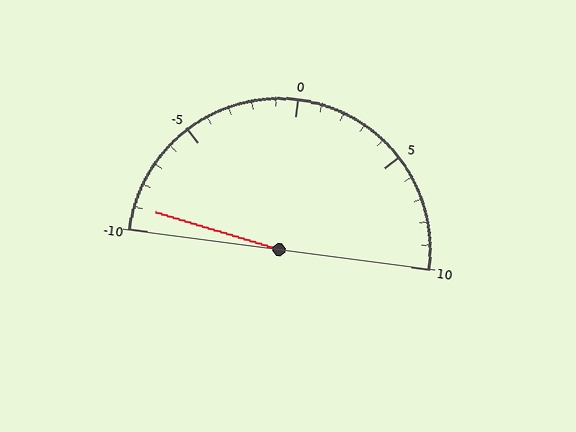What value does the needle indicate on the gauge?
The needle indicates approximately -9.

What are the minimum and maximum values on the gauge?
The gauge ranges from -10 to 10.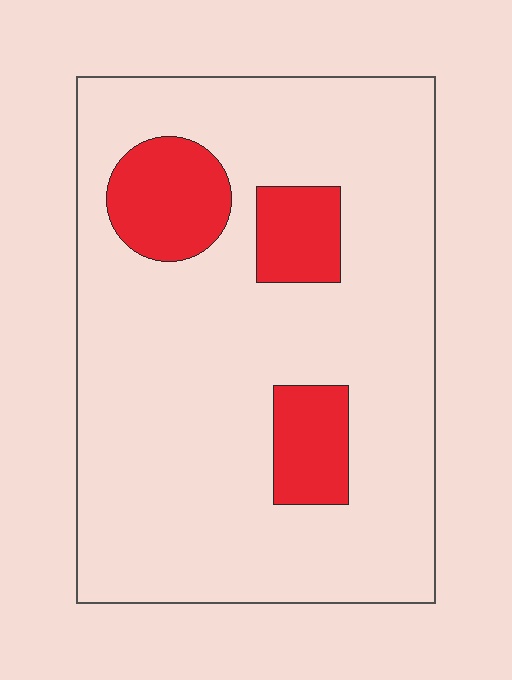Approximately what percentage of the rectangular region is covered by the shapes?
Approximately 15%.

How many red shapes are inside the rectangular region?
3.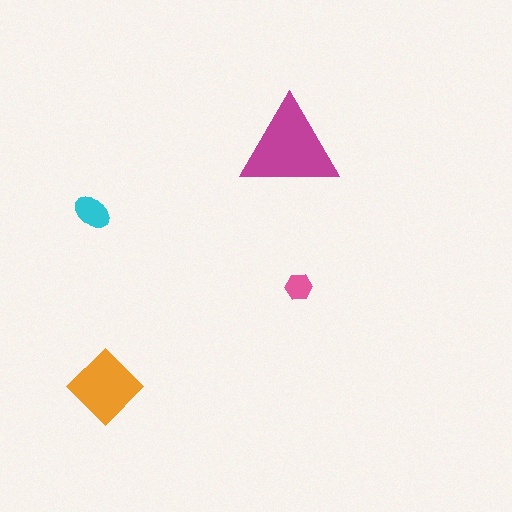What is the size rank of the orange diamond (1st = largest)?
2nd.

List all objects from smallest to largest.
The pink hexagon, the cyan ellipse, the orange diamond, the magenta triangle.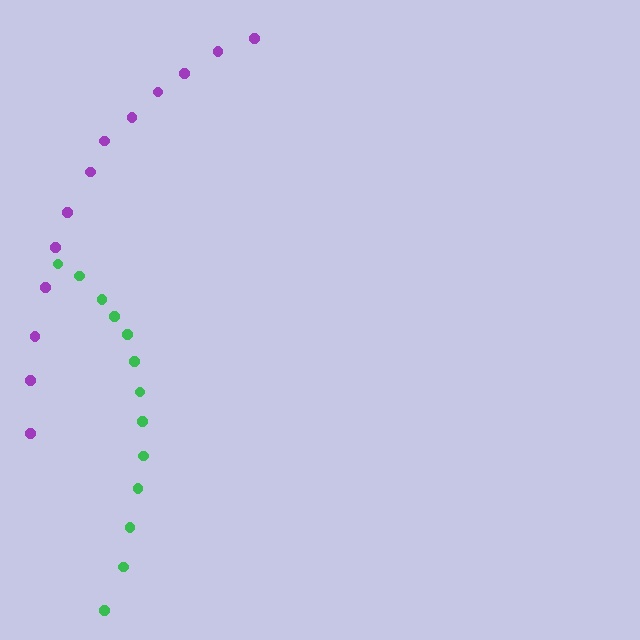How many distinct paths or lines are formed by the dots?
There are 2 distinct paths.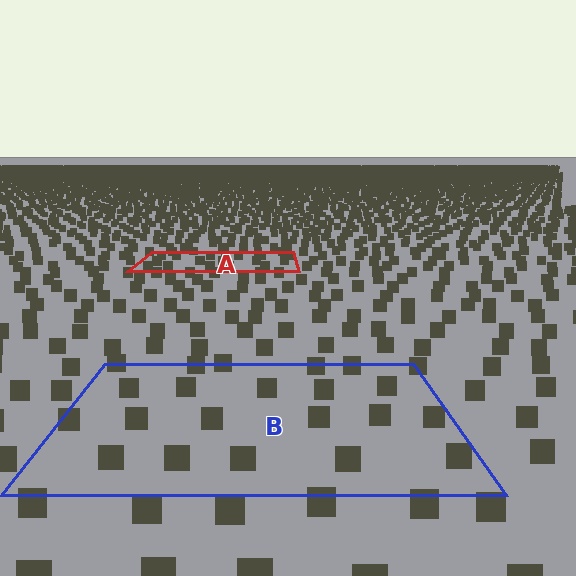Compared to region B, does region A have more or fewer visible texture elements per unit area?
Region A has more texture elements per unit area — they are packed more densely because it is farther away.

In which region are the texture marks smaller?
The texture marks are smaller in region A, because it is farther away.